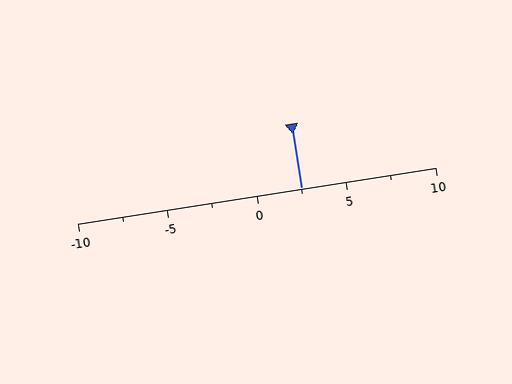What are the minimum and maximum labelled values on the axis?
The axis runs from -10 to 10.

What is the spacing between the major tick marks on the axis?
The major ticks are spaced 5 apart.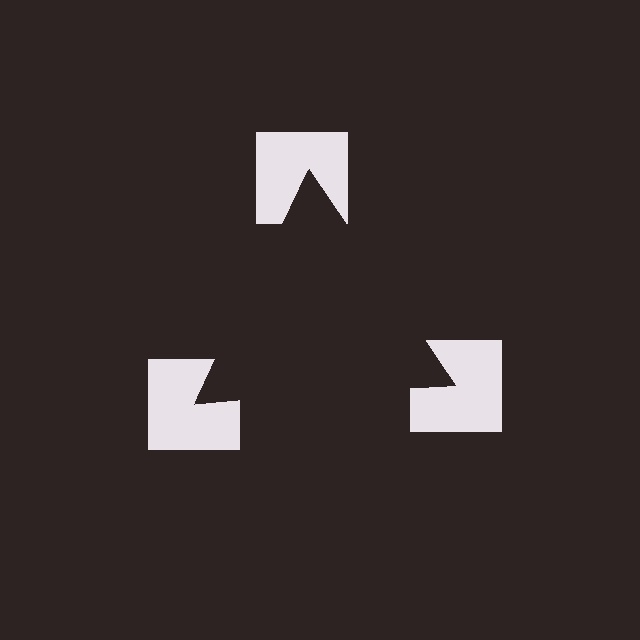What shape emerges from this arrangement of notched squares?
An illusory triangle — its edges are inferred from the aligned wedge cuts in the notched squares, not physically drawn.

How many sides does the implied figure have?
3 sides.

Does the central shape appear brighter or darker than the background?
It typically appears slightly darker than the background, even though no actual brightness change is drawn.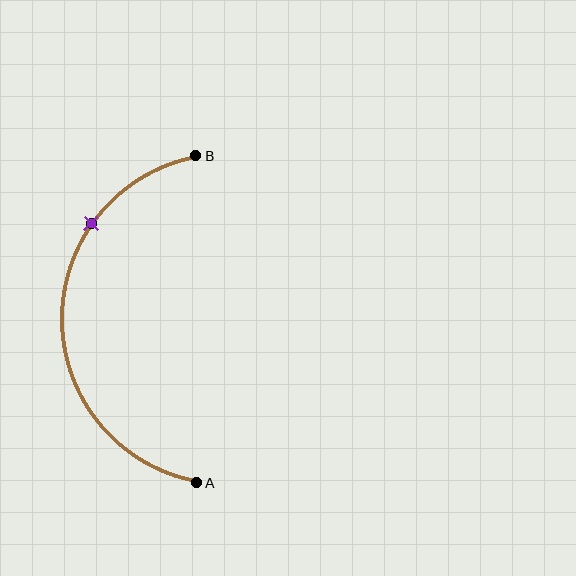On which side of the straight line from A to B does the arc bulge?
The arc bulges to the left of the straight line connecting A and B.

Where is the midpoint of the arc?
The arc midpoint is the point on the curve farthest from the straight line joining A and B. It sits to the left of that line.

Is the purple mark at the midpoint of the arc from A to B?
No. The purple mark lies on the arc but is closer to endpoint B. The arc midpoint would be at the point on the curve equidistant along the arc from both A and B.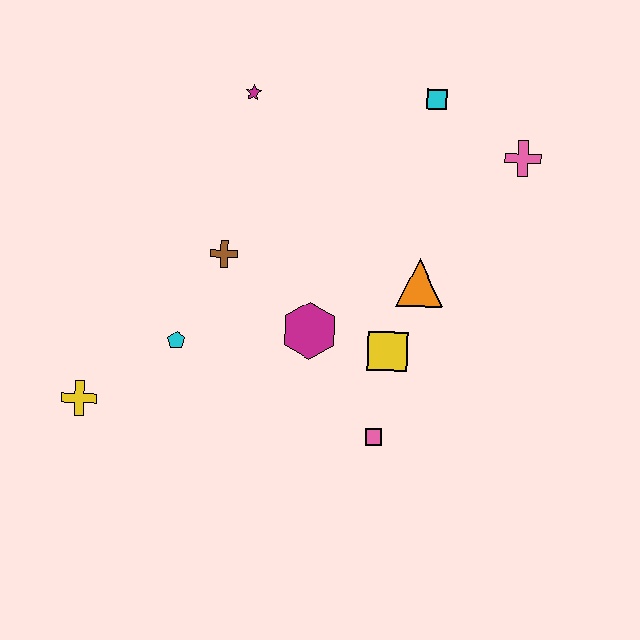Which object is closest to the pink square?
The yellow square is closest to the pink square.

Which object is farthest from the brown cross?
The pink cross is farthest from the brown cross.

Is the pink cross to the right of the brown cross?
Yes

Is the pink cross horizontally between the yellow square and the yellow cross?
No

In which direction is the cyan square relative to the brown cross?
The cyan square is to the right of the brown cross.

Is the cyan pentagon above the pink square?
Yes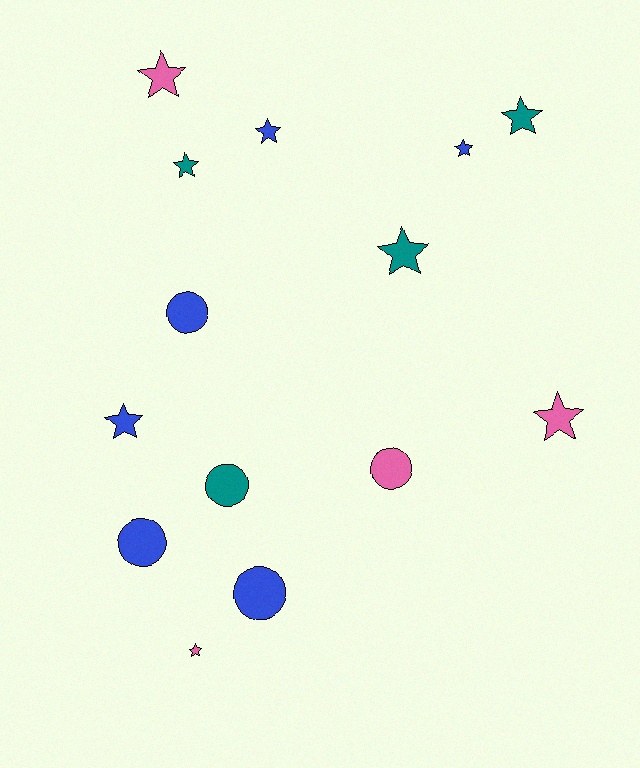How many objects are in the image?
There are 14 objects.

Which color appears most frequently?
Blue, with 6 objects.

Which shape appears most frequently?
Star, with 9 objects.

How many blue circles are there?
There are 3 blue circles.